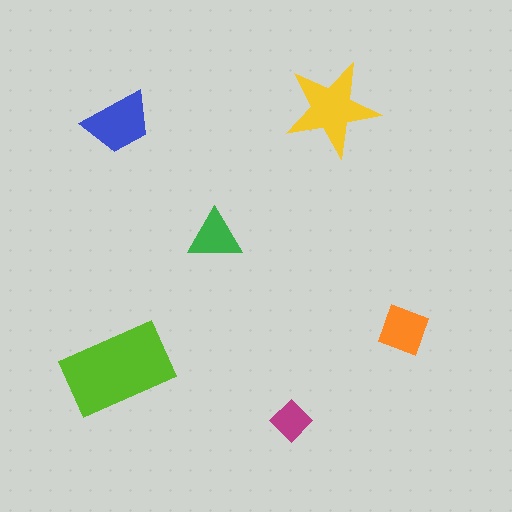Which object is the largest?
The lime rectangle.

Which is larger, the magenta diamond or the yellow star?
The yellow star.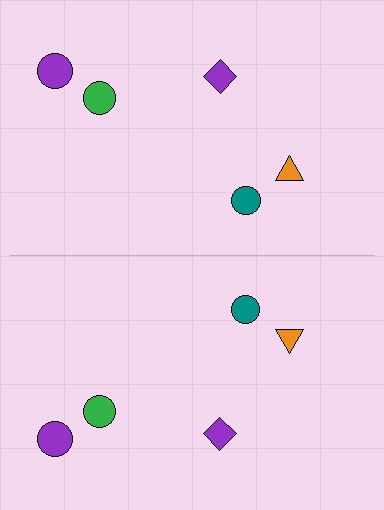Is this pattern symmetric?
Yes, this pattern has bilateral (reflection) symmetry.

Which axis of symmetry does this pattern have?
The pattern has a horizontal axis of symmetry running through the center of the image.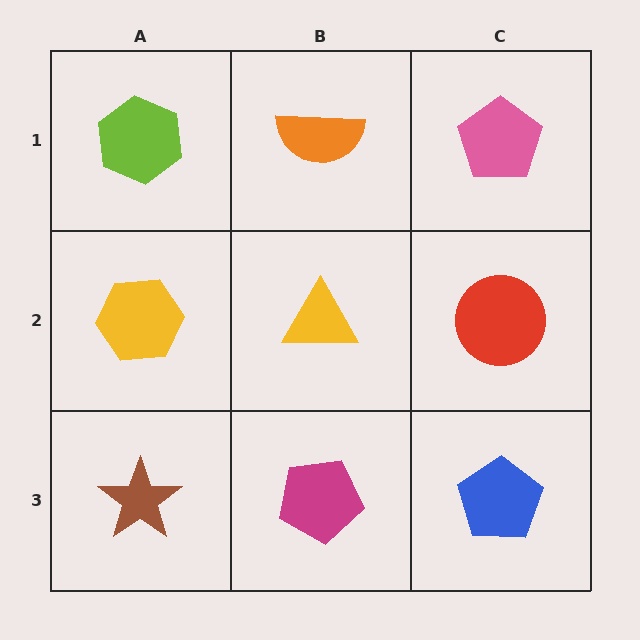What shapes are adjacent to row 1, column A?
A yellow hexagon (row 2, column A), an orange semicircle (row 1, column B).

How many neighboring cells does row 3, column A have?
2.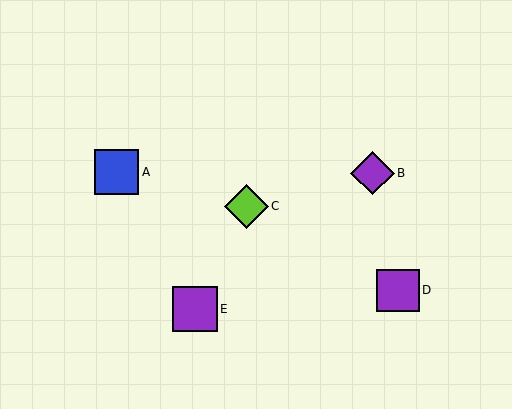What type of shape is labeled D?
Shape D is a purple square.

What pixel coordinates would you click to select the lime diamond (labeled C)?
Click at (246, 206) to select the lime diamond C.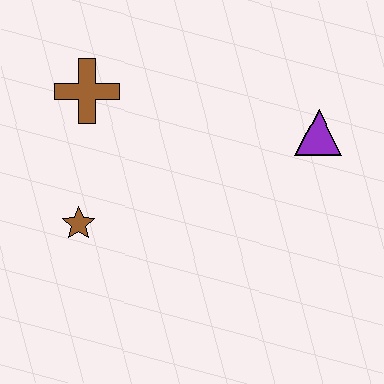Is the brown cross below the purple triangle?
No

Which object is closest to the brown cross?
The brown star is closest to the brown cross.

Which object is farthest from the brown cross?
The purple triangle is farthest from the brown cross.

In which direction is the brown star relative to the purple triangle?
The brown star is to the left of the purple triangle.